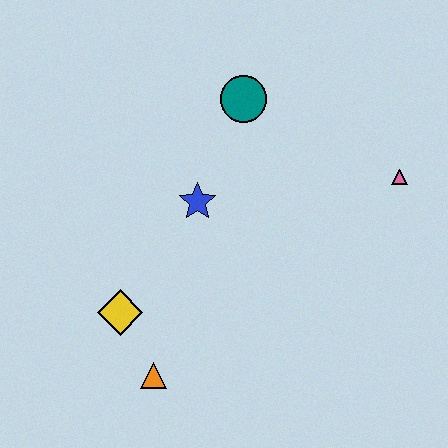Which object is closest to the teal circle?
The blue star is closest to the teal circle.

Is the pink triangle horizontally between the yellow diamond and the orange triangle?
No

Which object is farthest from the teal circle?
The orange triangle is farthest from the teal circle.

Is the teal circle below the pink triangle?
No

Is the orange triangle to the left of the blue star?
Yes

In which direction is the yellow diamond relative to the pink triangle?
The yellow diamond is to the left of the pink triangle.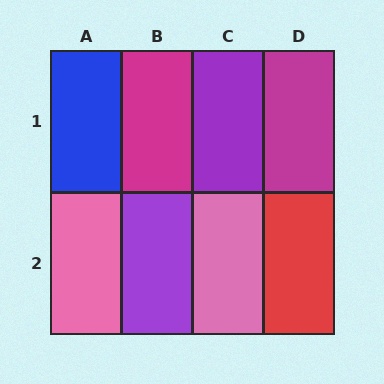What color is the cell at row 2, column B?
Purple.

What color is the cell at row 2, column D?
Red.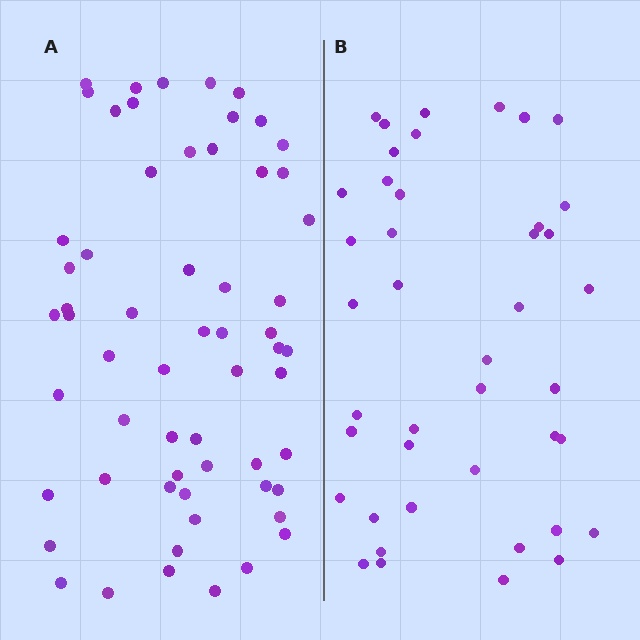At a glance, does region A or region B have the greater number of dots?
Region A (the left region) has more dots.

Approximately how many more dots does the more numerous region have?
Region A has approximately 20 more dots than region B.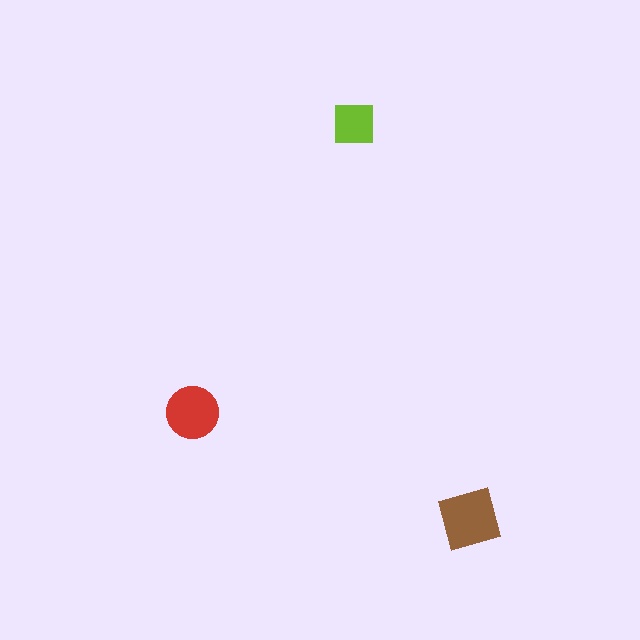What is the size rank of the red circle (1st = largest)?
2nd.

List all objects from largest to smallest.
The brown diamond, the red circle, the lime square.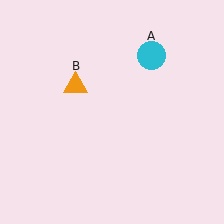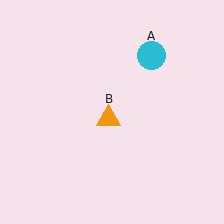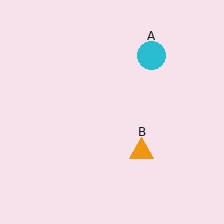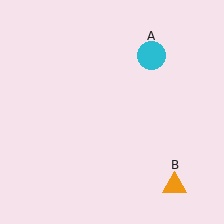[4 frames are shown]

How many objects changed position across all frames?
1 object changed position: orange triangle (object B).